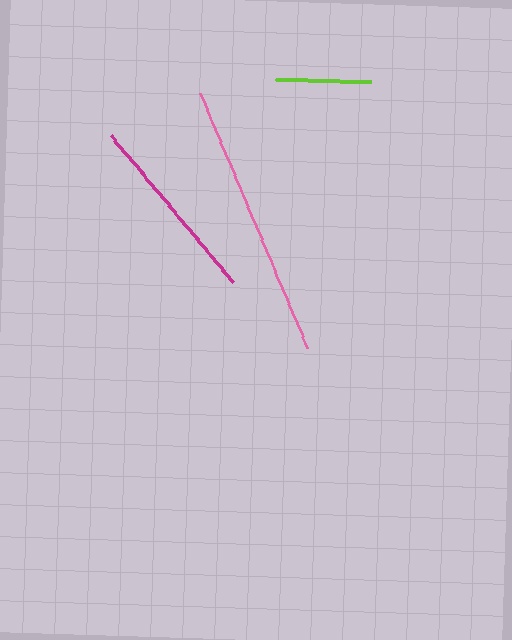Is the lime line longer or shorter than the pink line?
The pink line is longer than the lime line.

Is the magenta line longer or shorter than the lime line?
The magenta line is longer than the lime line.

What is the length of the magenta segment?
The magenta segment is approximately 192 pixels long.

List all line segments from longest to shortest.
From longest to shortest: pink, magenta, lime.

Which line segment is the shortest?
The lime line is the shortest at approximately 96 pixels.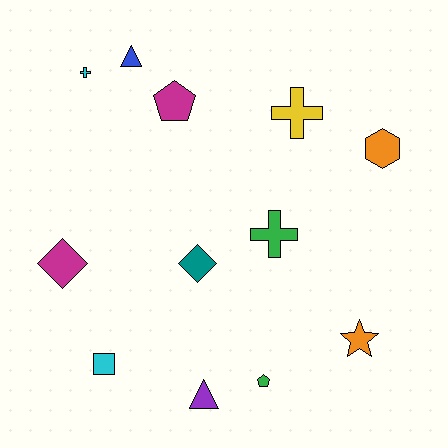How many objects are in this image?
There are 12 objects.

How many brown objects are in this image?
There are no brown objects.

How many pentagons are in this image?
There are 2 pentagons.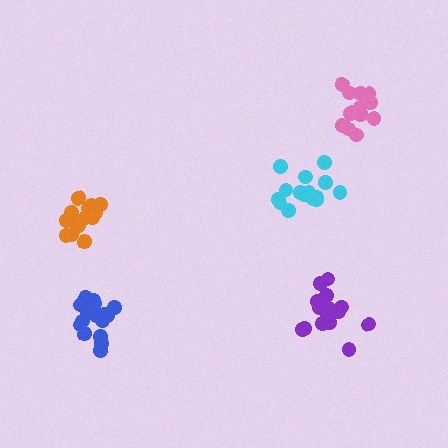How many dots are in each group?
Group 1: 16 dots, Group 2: 16 dots, Group 3: 15 dots, Group 4: 17 dots, Group 5: 15 dots (79 total).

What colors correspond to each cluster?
The clusters are colored: cyan, purple, pink, blue, orange.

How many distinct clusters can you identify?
There are 5 distinct clusters.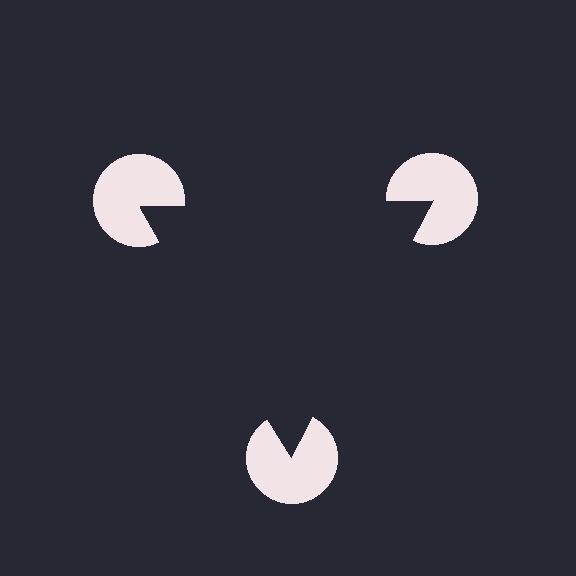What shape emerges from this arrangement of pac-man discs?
An illusory triangle — its edges are inferred from the aligned wedge cuts in the pac-man discs, not physically drawn.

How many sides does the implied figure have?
3 sides.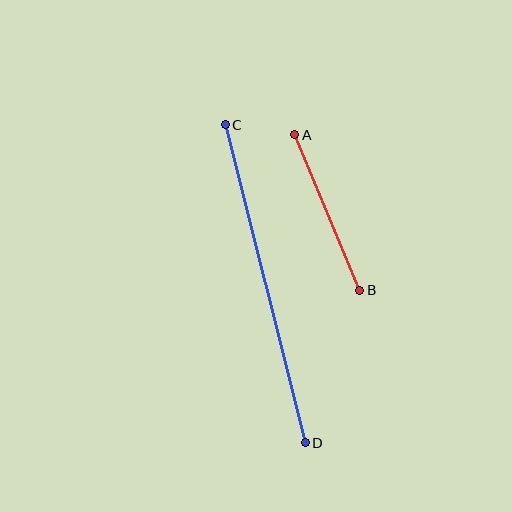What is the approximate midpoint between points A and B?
The midpoint is at approximately (327, 212) pixels.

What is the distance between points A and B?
The distance is approximately 169 pixels.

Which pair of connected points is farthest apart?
Points C and D are farthest apart.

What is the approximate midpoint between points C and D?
The midpoint is at approximately (265, 284) pixels.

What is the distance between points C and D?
The distance is approximately 328 pixels.